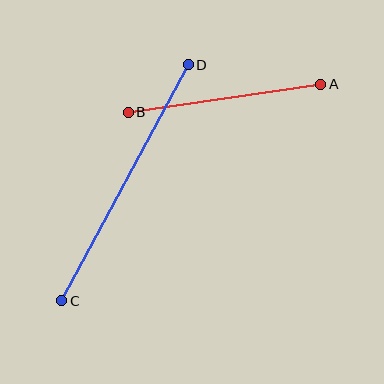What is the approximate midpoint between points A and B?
The midpoint is at approximately (225, 98) pixels.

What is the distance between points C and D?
The distance is approximately 268 pixels.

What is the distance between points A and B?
The distance is approximately 194 pixels.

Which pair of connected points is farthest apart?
Points C and D are farthest apart.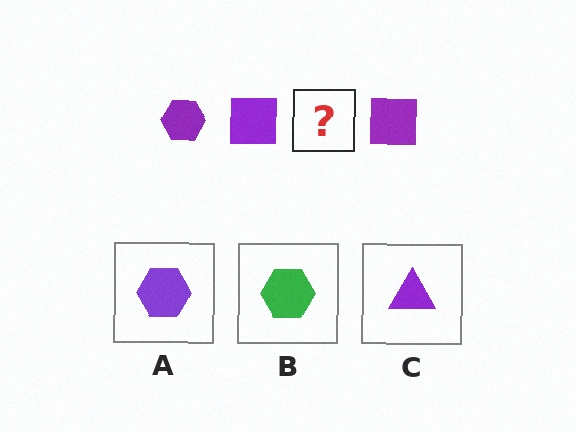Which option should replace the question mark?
Option A.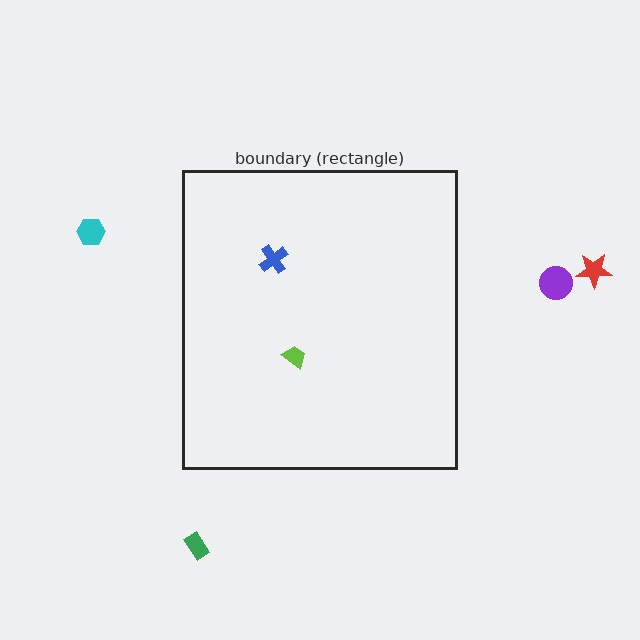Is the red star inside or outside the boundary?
Outside.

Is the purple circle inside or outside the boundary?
Outside.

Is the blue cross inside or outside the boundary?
Inside.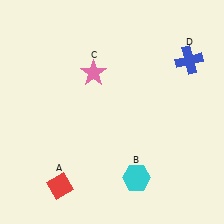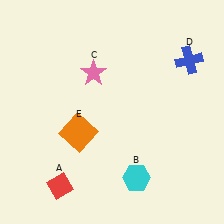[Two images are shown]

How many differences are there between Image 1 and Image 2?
There is 1 difference between the two images.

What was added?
An orange square (E) was added in Image 2.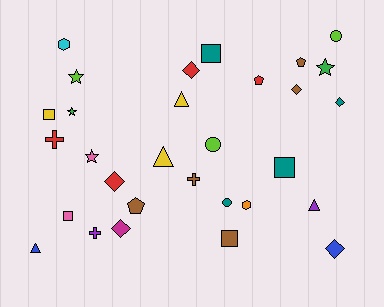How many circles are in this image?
There are 3 circles.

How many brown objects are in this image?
There are 5 brown objects.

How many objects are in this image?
There are 30 objects.